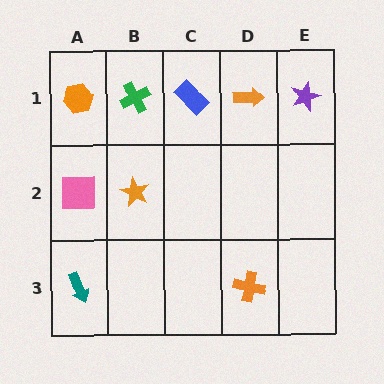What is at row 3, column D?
An orange cross.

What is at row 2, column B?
An orange star.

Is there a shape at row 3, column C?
No, that cell is empty.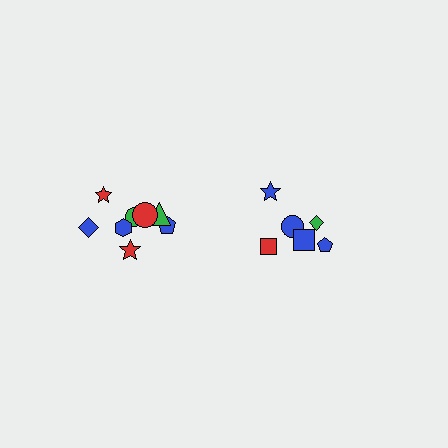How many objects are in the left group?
There are 8 objects.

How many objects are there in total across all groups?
There are 14 objects.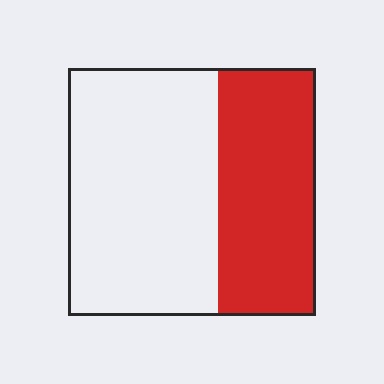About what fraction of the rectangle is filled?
About two fifths (2/5).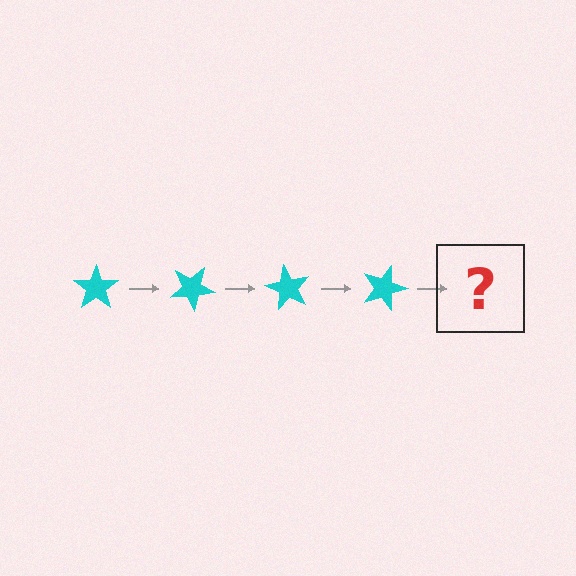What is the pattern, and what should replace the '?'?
The pattern is that the star rotates 30 degrees each step. The '?' should be a cyan star rotated 120 degrees.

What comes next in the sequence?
The next element should be a cyan star rotated 120 degrees.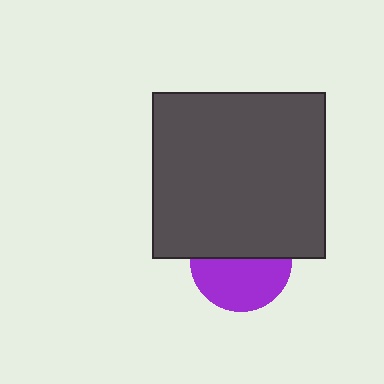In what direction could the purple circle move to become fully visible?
The purple circle could move down. That would shift it out from behind the dark gray rectangle entirely.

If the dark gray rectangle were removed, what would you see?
You would see the complete purple circle.